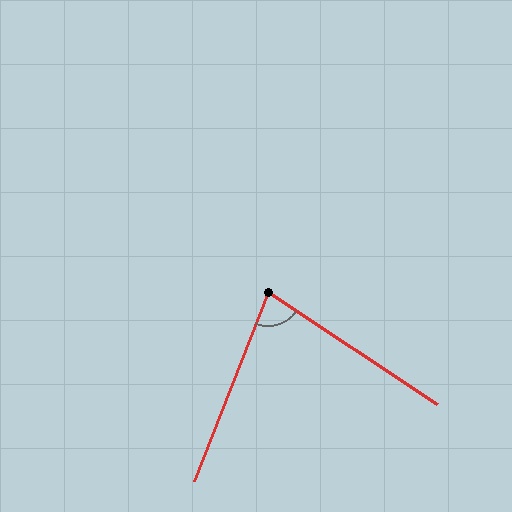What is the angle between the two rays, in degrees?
Approximately 78 degrees.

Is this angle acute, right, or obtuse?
It is acute.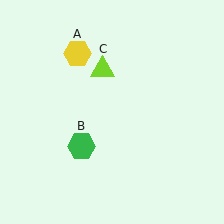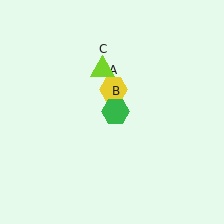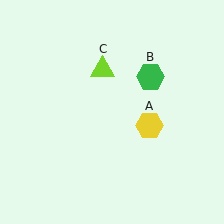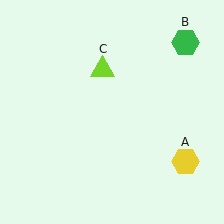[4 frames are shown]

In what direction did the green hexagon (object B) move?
The green hexagon (object B) moved up and to the right.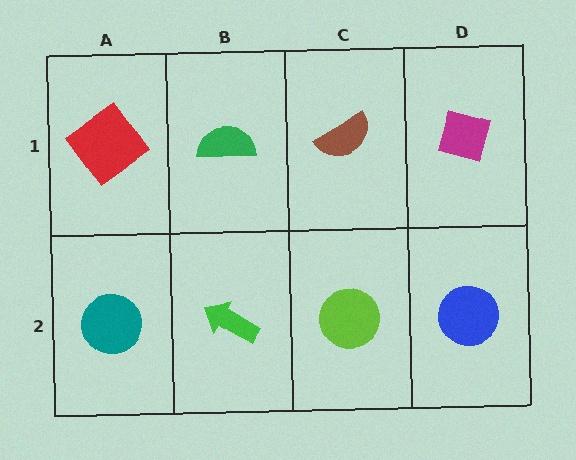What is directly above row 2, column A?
A red diamond.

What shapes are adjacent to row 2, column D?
A magenta square (row 1, column D), a lime circle (row 2, column C).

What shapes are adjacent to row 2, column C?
A brown semicircle (row 1, column C), a green arrow (row 2, column B), a blue circle (row 2, column D).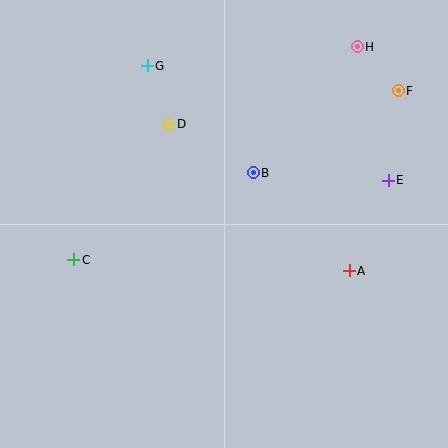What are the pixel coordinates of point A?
Point A is at (349, 271).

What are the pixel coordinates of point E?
Point E is at (388, 180).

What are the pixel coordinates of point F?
Point F is at (398, 91).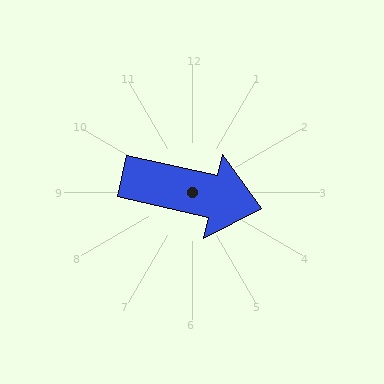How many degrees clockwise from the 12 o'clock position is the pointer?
Approximately 103 degrees.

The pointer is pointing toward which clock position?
Roughly 3 o'clock.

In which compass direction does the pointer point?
East.